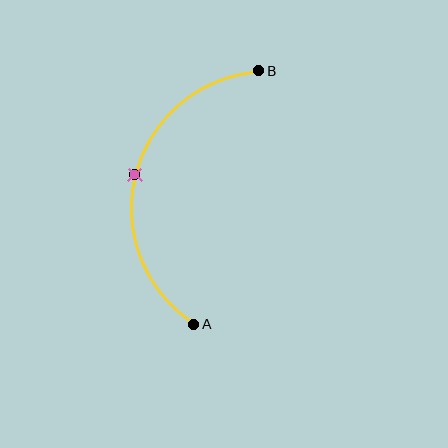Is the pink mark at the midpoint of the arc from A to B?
Yes. The pink mark lies on the arc at equal arc-length from both A and B — it is the arc midpoint.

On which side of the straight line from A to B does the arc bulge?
The arc bulges to the left of the straight line connecting A and B.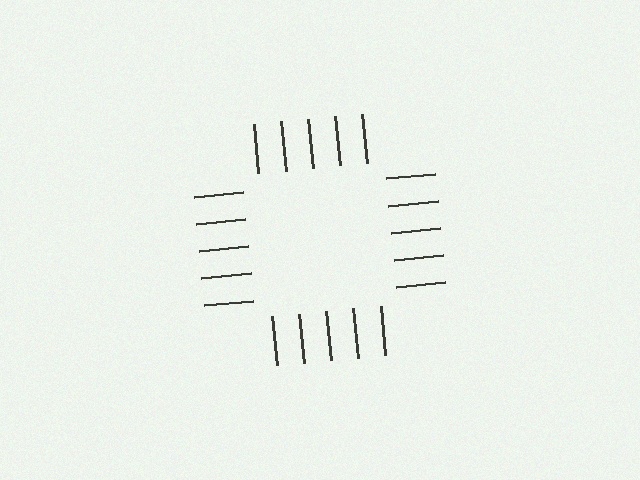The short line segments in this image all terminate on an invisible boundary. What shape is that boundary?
An illusory square — the line segments terminate on its edges but no continuous stroke is drawn.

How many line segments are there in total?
20 — 5 along each of the 4 edges.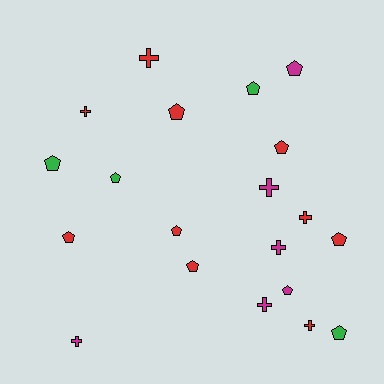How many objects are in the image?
There are 20 objects.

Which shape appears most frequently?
Pentagon, with 12 objects.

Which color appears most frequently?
Red, with 10 objects.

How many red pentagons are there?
There are 6 red pentagons.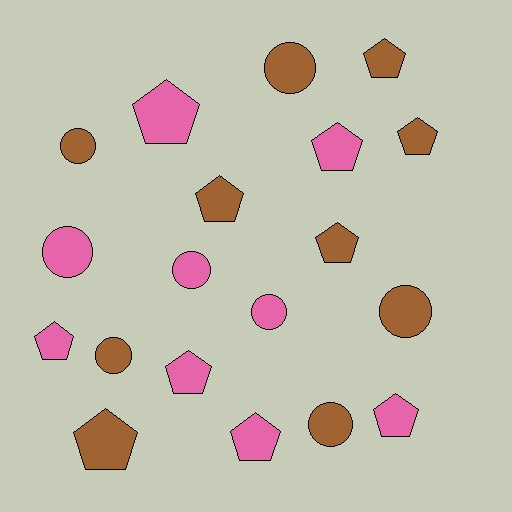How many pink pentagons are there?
There are 6 pink pentagons.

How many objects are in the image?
There are 19 objects.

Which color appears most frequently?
Brown, with 10 objects.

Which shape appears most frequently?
Pentagon, with 11 objects.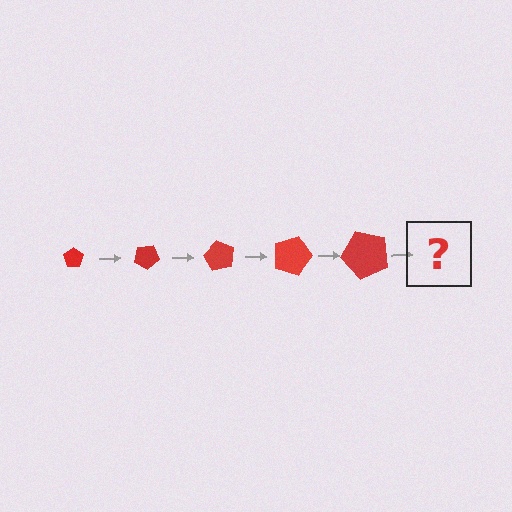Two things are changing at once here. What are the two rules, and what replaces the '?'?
The two rules are that the pentagon grows larger each step and it rotates 30 degrees each step. The '?' should be a pentagon, larger than the previous one and rotated 150 degrees from the start.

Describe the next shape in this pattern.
It should be a pentagon, larger than the previous one and rotated 150 degrees from the start.